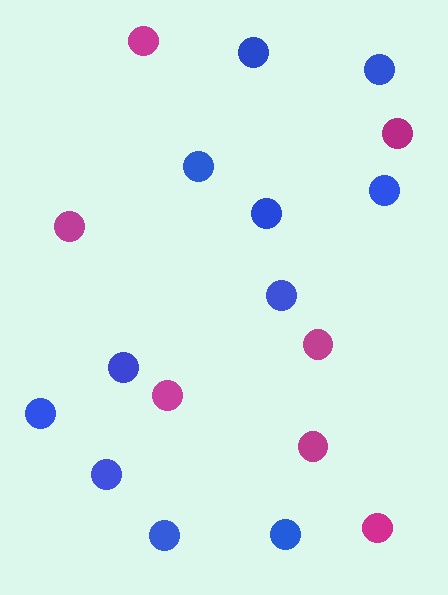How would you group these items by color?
There are 2 groups: one group of blue circles (11) and one group of magenta circles (7).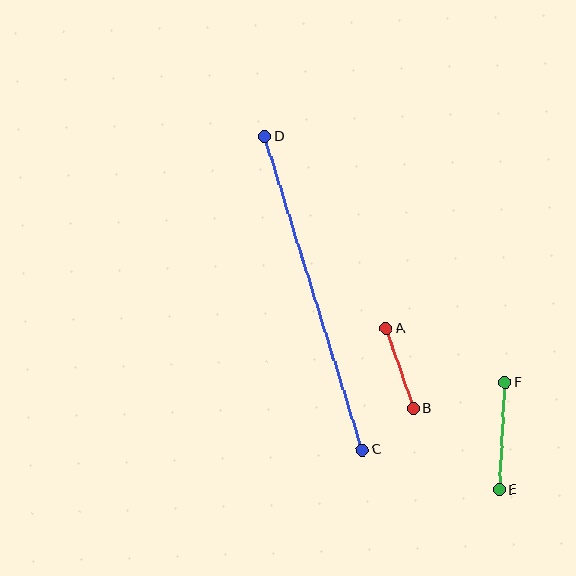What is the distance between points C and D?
The distance is approximately 329 pixels.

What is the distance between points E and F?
The distance is approximately 108 pixels.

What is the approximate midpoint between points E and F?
The midpoint is at approximately (502, 436) pixels.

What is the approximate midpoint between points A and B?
The midpoint is at approximately (400, 368) pixels.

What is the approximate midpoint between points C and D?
The midpoint is at approximately (314, 293) pixels.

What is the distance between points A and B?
The distance is approximately 85 pixels.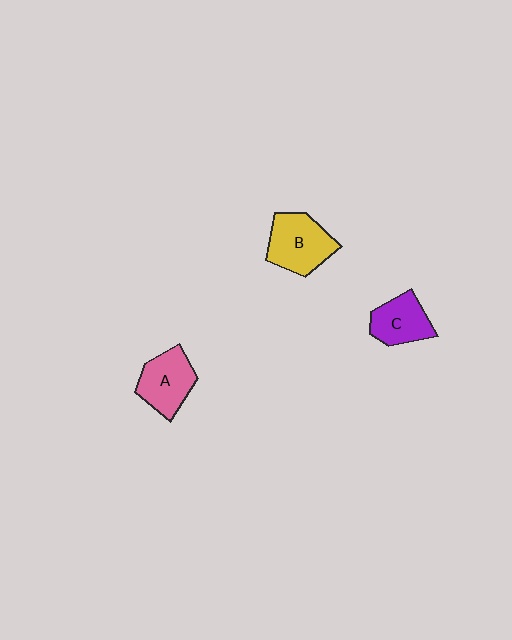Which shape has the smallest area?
Shape C (purple).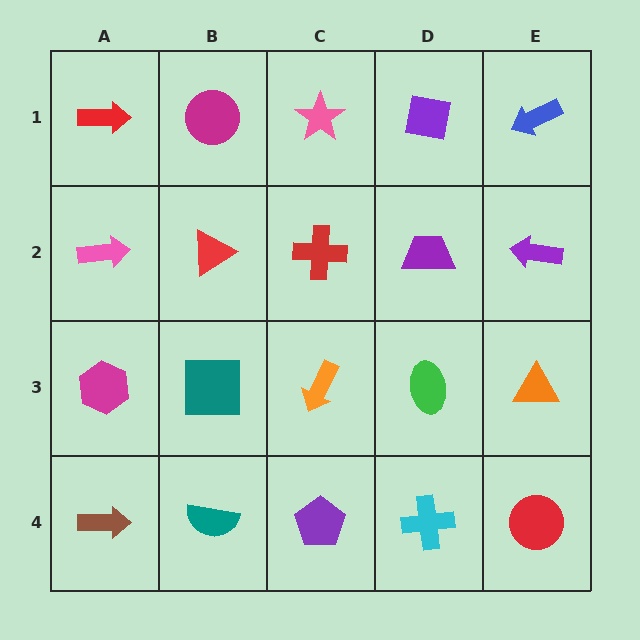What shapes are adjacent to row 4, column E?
An orange triangle (row 3, column E), a cyan cross (row 4, column D).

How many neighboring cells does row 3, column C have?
4.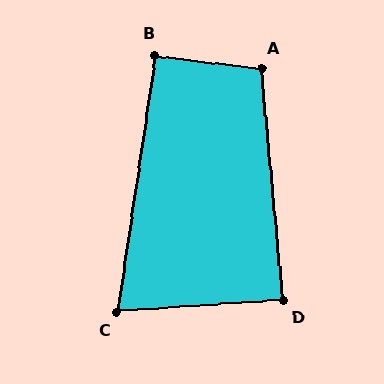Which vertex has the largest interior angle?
A, at approximately 102 degrees.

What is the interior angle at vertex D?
Approximately 89 degrees (approximately right).